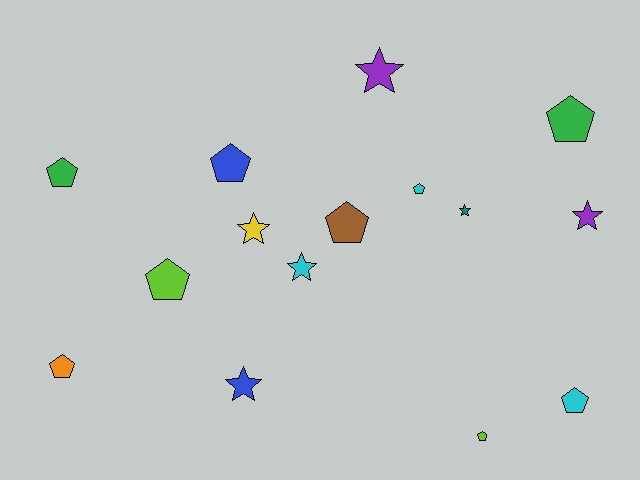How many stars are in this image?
There are 6 stars.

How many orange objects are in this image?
There is 1 orange object.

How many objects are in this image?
There are 15 objects.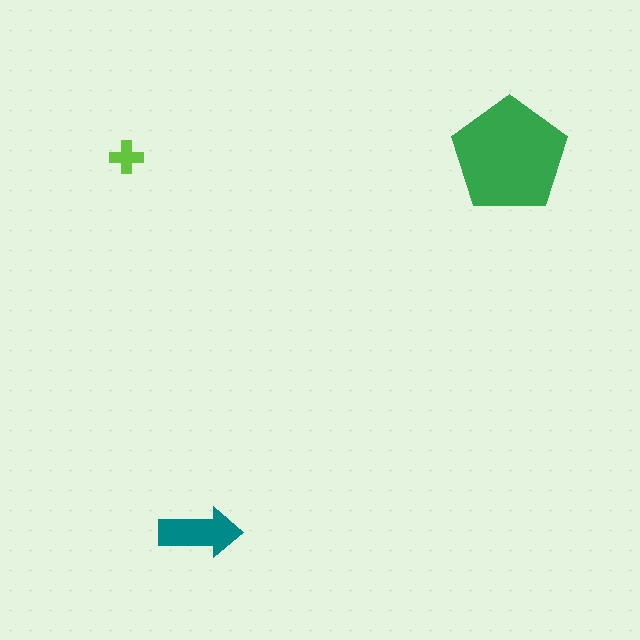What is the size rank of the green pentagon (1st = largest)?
1st.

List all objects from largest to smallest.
The green pentagon, the teal arrow, the lime cross.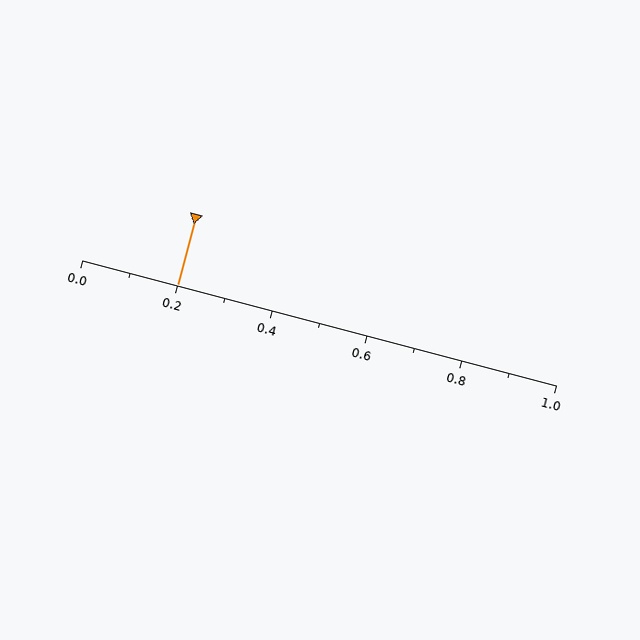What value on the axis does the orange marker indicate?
The marker indicates approximately 0.2.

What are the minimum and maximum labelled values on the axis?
The axis runs from 0.0 to 1.0.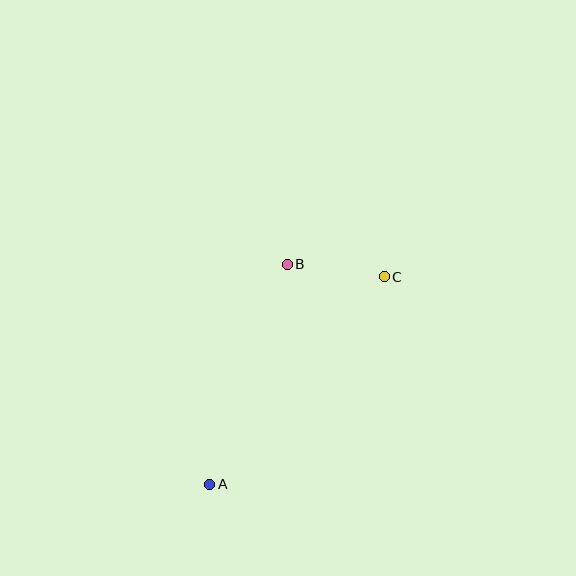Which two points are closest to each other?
Points B and C are closest to each other.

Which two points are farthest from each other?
Points A and C are farthest from each other.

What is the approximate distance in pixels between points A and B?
The distance between A and B is approximately 233 pixels.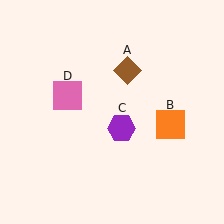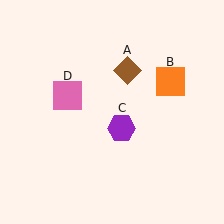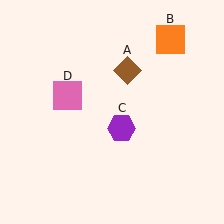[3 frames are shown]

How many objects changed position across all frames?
1 object changed position: orange square (object B).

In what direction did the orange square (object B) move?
The orange square (object B) moved up.